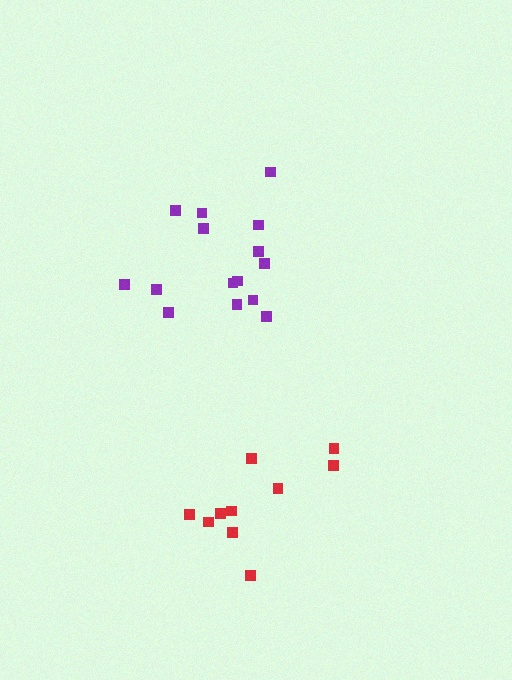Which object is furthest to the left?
The purple cluster is leftmost.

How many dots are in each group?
Group 1: 15 dots, Group 2: 10 dots (25 total).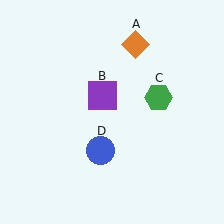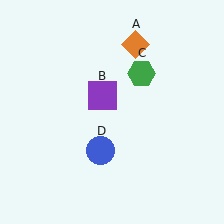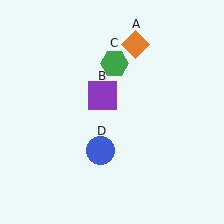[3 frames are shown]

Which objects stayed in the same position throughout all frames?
Orange diamond (object A) and purple square (object B) and blue circle (object D) remained stationary.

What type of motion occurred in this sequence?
The green hexagon (object C) rotated counterclockwise around the center of the scene.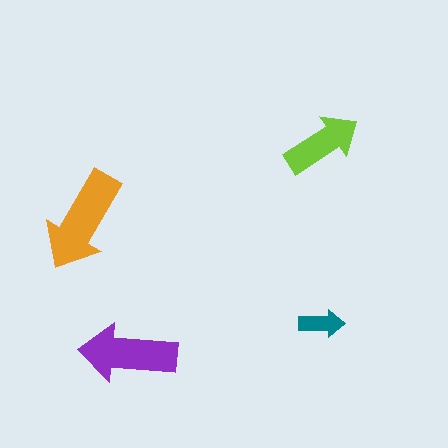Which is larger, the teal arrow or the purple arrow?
The purple one.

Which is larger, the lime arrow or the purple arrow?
The purple one.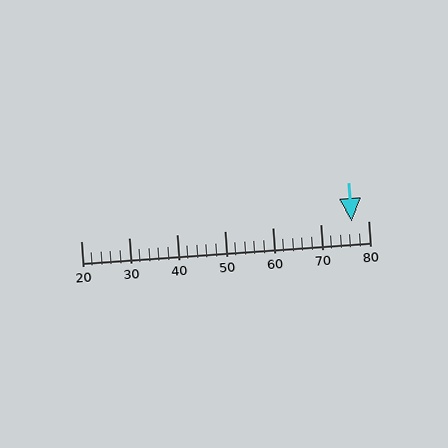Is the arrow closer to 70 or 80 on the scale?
The arrow is closer to 80.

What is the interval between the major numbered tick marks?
The major tick marks are spaced 10 units apart.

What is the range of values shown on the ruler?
The ruler shows values from 20 to 80.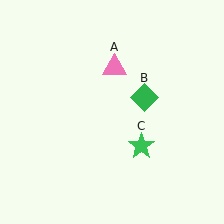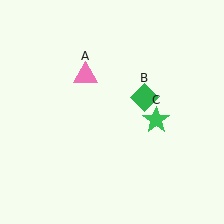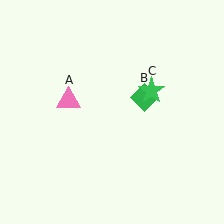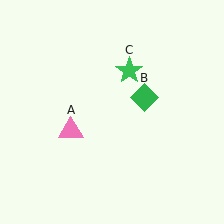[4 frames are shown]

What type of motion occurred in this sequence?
The pink triangle (object A), green star (object C) rotated counterclockwise around the center of the scene.